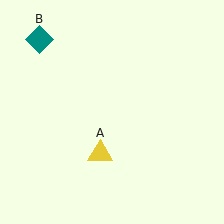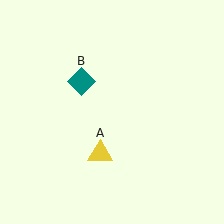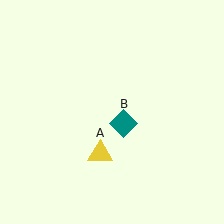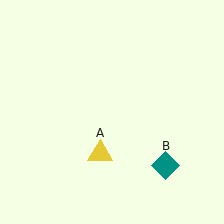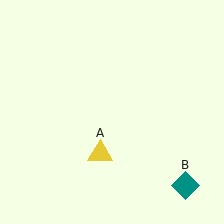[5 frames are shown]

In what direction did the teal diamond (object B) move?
The teal diamond (object B) moved down and to the right.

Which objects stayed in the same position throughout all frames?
Yellow triangle (object A) remained stationary.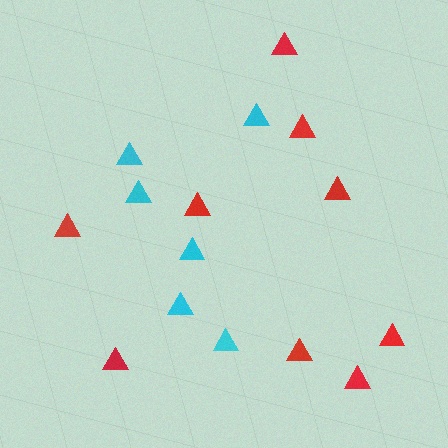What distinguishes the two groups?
There are 2 groups: one group of red triangles (9) and one group of cyan triangles (6).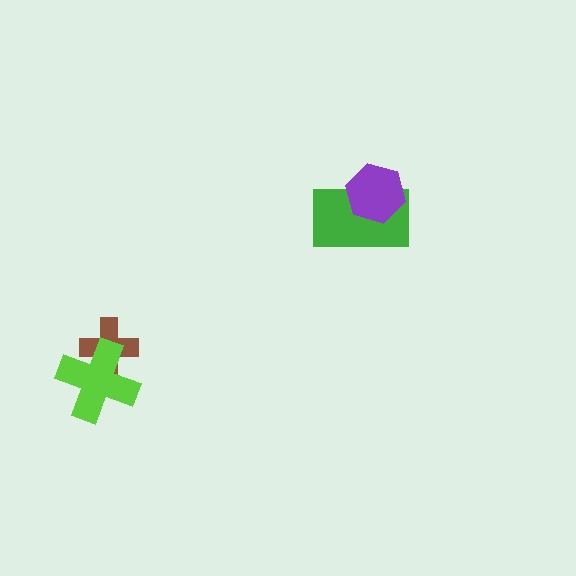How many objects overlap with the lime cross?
1 object overlaps with the lime cross.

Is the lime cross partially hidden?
No, no other shape covers it.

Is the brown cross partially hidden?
Yes, it is partially covered by another shape.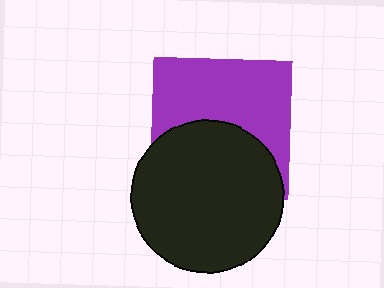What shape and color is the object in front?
The object in front is a black circle.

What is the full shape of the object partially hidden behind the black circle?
The partially hidden object is a purple square.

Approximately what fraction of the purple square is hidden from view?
Roughly 46% of the purple square is hidden behind the black circle.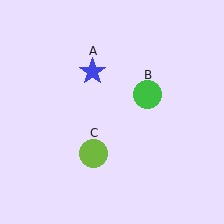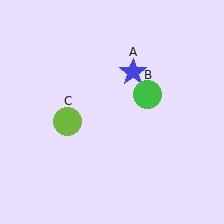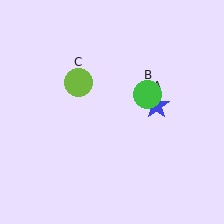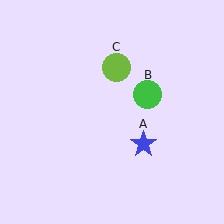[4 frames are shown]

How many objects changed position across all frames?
2 objects changed position: blue star (object A), lime circle (object C).